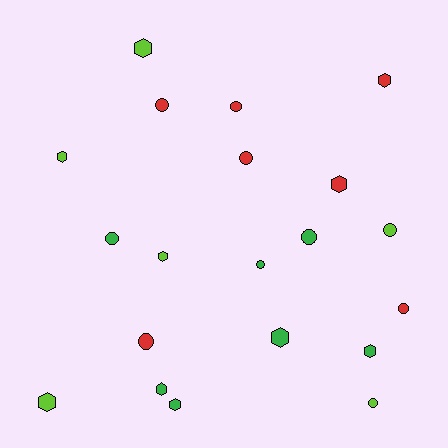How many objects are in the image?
There are 20 objects.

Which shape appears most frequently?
Circle, with 10 objects.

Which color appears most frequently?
Green, with 7 objects.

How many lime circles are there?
There are 2 lime circles.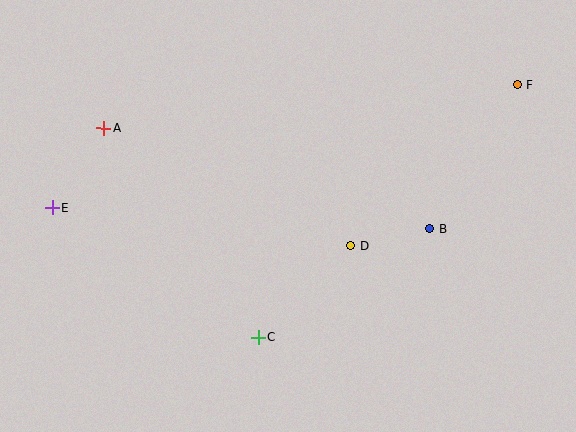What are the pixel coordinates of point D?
Point D is at (351, 246).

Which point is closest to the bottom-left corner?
Point E is closest to the bottom-left corner.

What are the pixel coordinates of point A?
Point A is at (104, 128).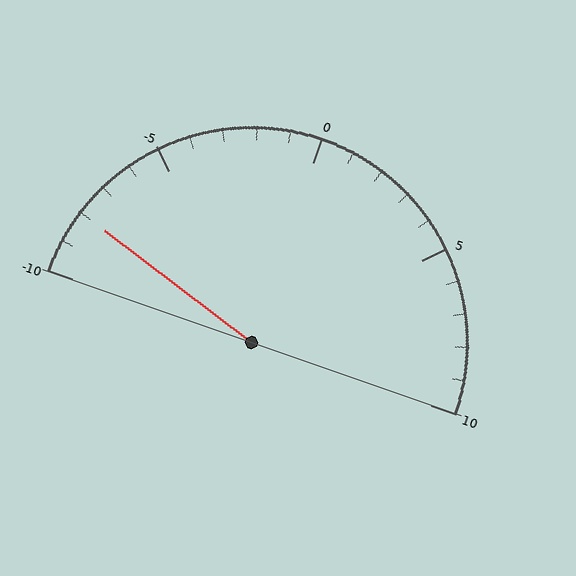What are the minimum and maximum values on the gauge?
The gauge ranges from -10 to 10.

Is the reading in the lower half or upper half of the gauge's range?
The reading is in the lower half of the range (-10 to 10).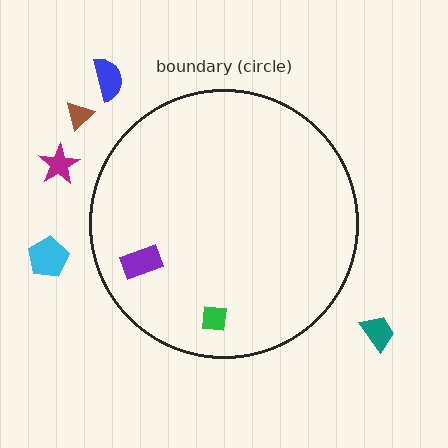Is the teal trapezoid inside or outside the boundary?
Outside.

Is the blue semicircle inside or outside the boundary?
Outside.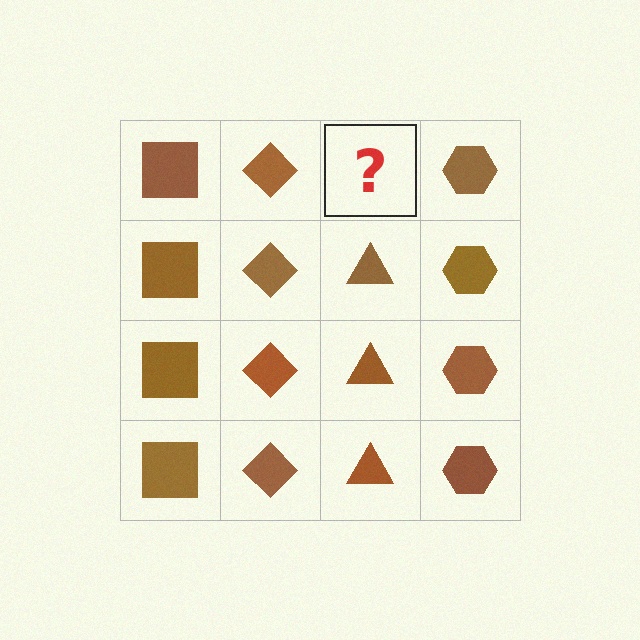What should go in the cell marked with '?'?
The missing cell should contain a brown triangle.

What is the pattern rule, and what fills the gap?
The rule is that each column has a consistent shape. The gap should be filled with a brown triangle.